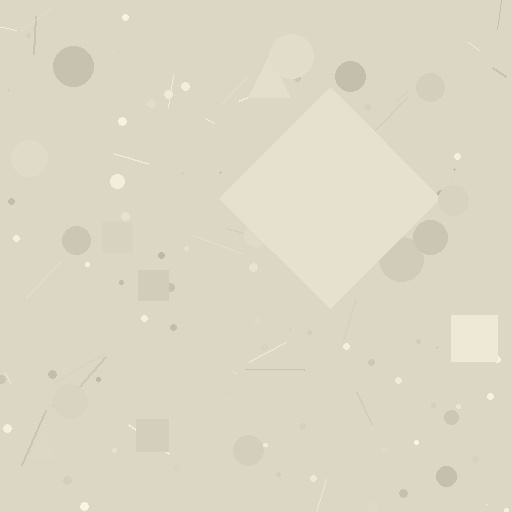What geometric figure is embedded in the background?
A diamond is embedded in the background.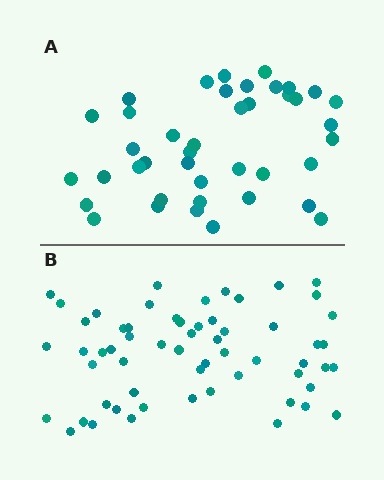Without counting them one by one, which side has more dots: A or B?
Region B (the bottom region) has more dots.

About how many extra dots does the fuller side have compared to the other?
Region B has approximately 20 more dots than region A.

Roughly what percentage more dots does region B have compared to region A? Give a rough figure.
About 45% more.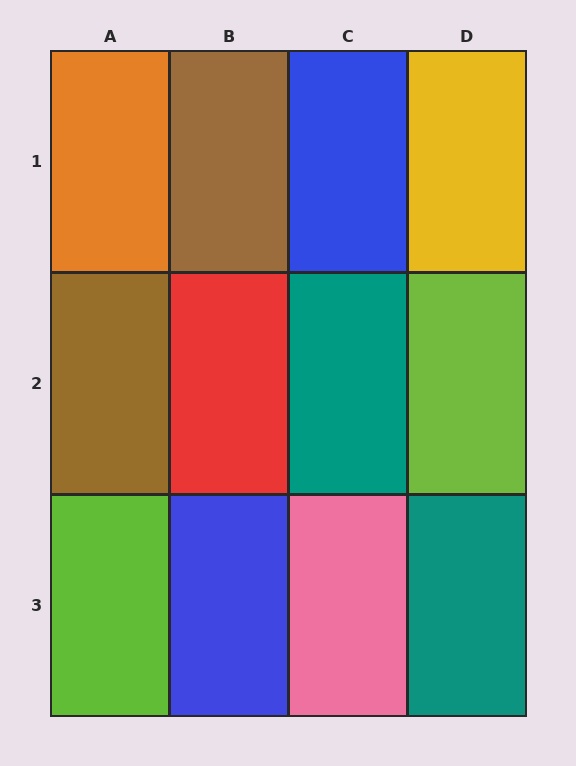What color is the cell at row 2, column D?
Lime.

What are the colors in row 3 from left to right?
Lime, blue, pink, teal.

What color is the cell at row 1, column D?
Yellow.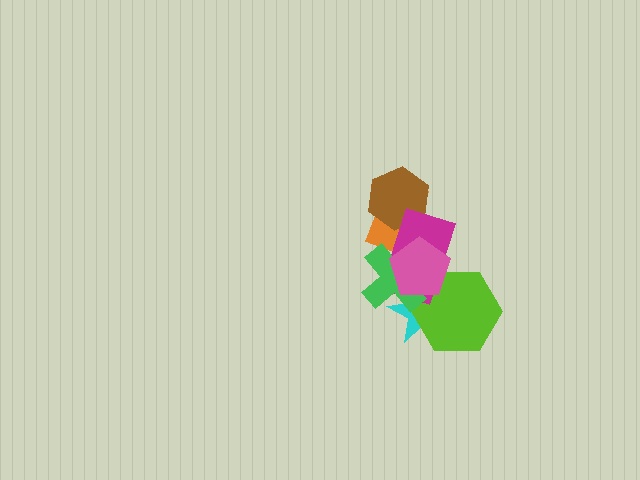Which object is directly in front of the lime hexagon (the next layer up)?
The magenta rectangle is directly in front of the lime hexagon.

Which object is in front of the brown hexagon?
The magenta rectangle is in front of the brown hexagon.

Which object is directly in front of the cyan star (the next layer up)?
The lime hexagon is directly in front of the cyan star.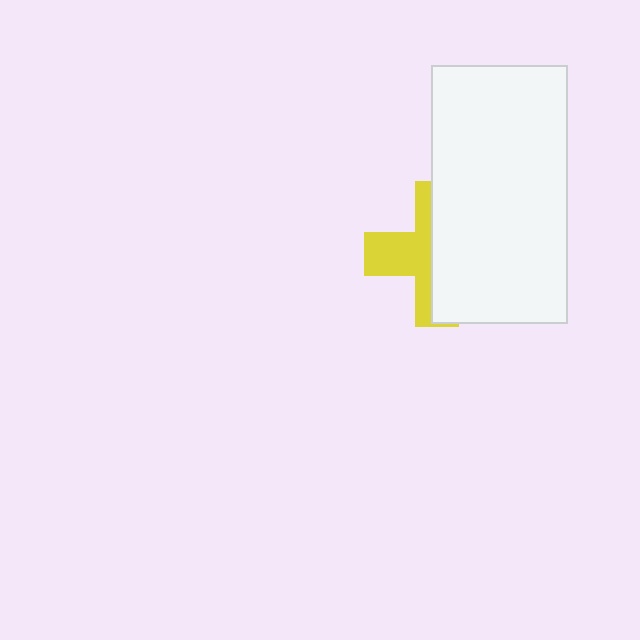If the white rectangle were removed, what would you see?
You would see the complete yellow cross.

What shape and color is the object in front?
The object in front is a white rectangle.